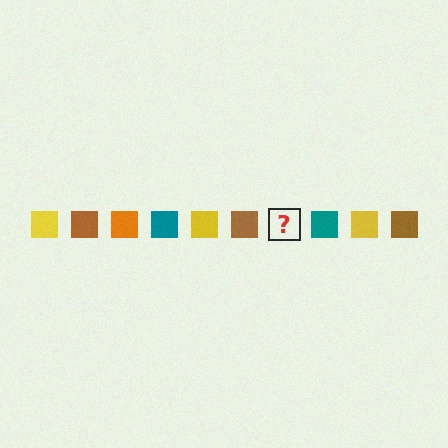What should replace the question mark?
The question mark should be replaced with an orange square.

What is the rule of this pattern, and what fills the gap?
The rule is that the pattern cycles through yellow, brown, orange, teal squares. The gap should be filled with an orange square.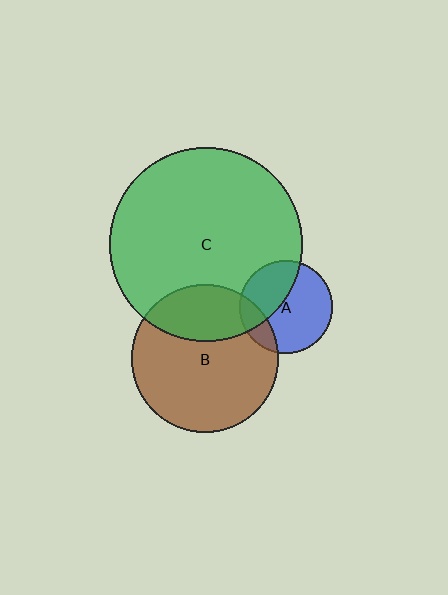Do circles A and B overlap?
Yes.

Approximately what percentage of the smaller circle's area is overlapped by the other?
Approximately 15%.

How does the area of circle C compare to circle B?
Approximately 1.7 times.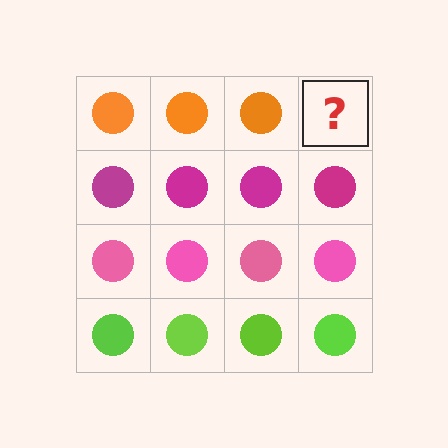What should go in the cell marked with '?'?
The missing cell should contain an orange circle.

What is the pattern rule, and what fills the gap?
The rule is that each row has a consistent color. The gap should be filled with an orange circle.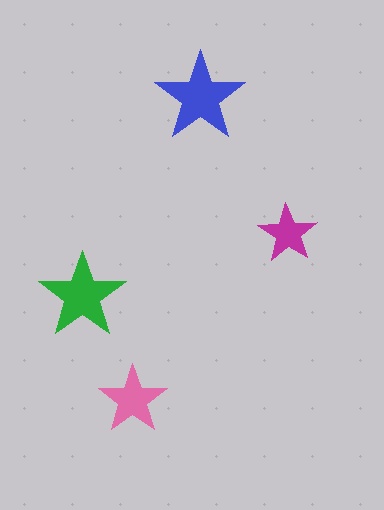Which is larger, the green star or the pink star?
The green one.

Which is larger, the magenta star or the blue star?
The blue one.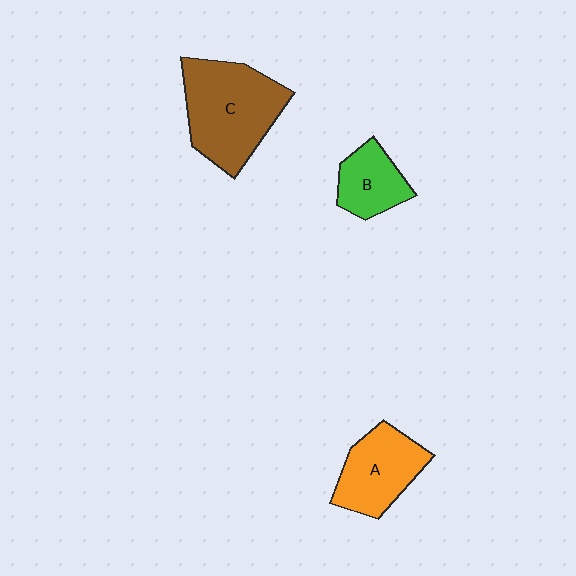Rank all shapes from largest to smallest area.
From largest to smallest: C (brown), A (orange), B (green).